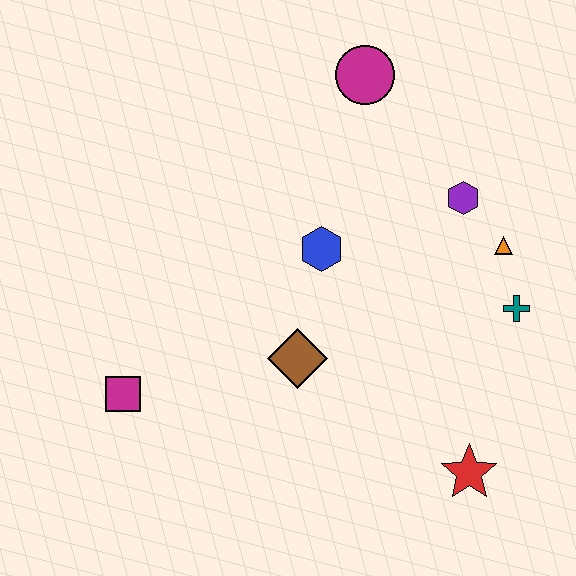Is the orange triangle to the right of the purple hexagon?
Yes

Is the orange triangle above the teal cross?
Yes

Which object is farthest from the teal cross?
The magenta square is farthest from the teal cross.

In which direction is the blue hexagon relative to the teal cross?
The blue hexagon is to the left of the teal cross.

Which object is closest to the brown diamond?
The blue hexagon is closest to the brown diamond.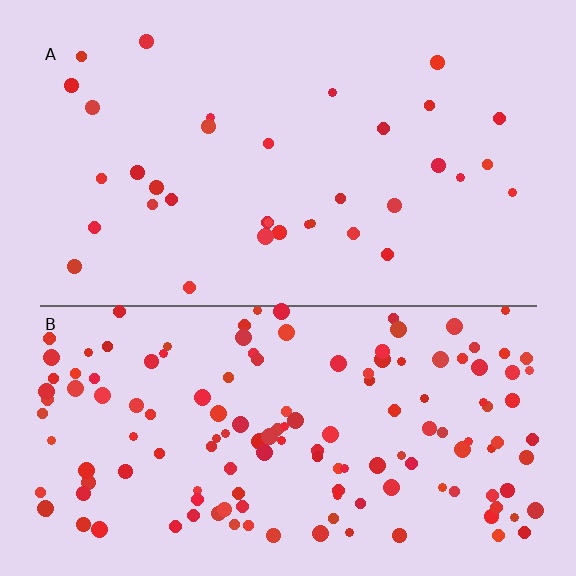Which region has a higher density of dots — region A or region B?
B (the bottom).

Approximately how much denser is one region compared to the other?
Approximately 4.1× — region B over region A.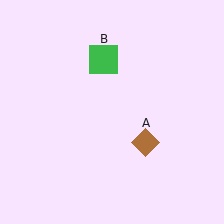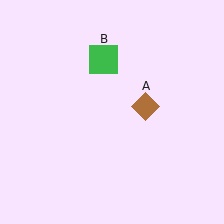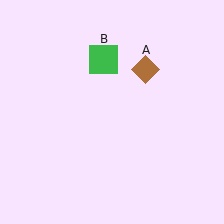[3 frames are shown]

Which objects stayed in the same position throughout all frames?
Green square (object B) remained stationary.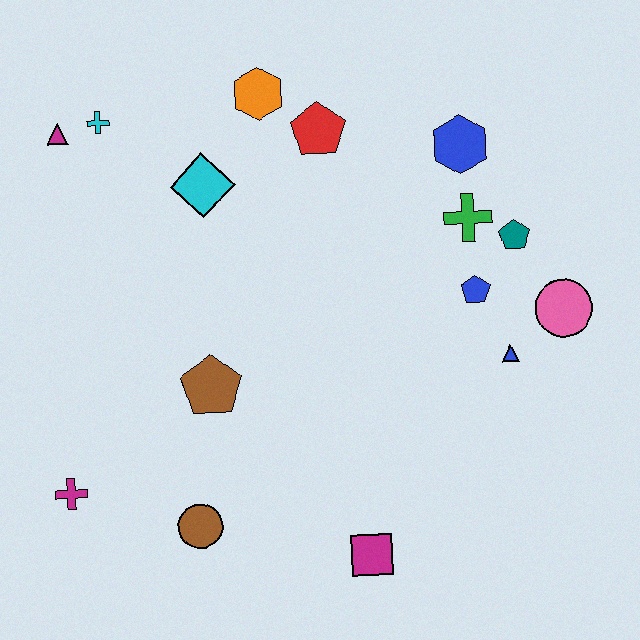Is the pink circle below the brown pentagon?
No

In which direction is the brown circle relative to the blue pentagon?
The brown circle is to the left of the blue pentagon.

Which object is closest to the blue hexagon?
The green cross is closest to the blue hexagon.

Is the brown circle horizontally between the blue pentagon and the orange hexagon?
No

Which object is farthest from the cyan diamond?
The magenta square is farthest from the cyan diamond.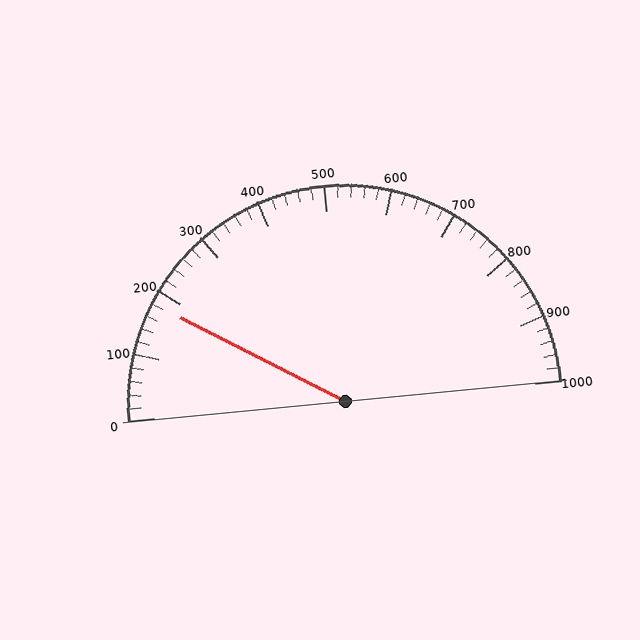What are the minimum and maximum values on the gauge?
The gauge ranges from 0 to 1000.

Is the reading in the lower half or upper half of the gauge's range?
The reading is in the lower half of the range (0 to 1000).